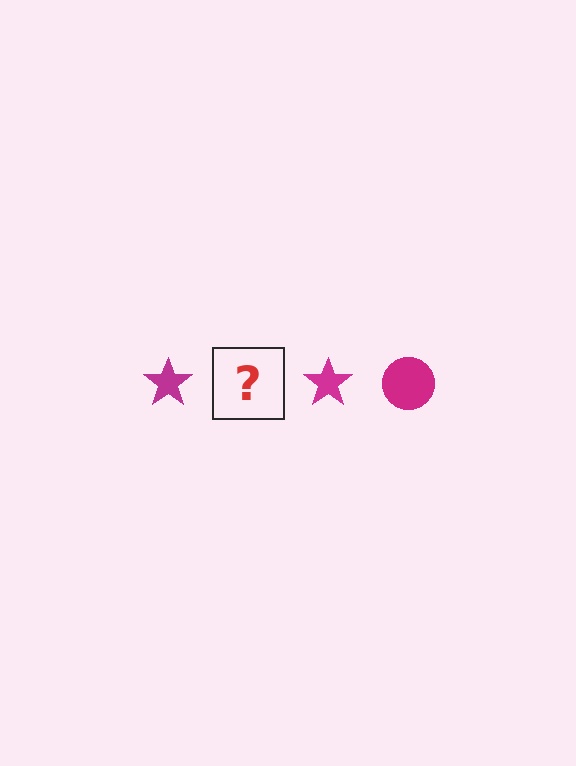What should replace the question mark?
The question mark should be replaced with a magenta circle.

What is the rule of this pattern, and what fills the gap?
The rule is that the pattern cycles through star, circle shapes in magenta. The gap should be filled with a magenta circle.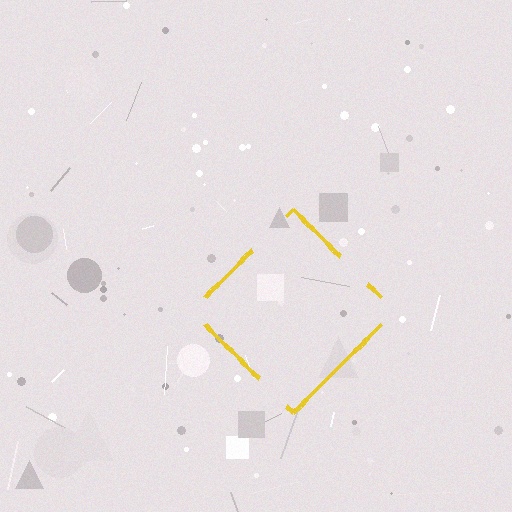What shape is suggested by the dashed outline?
The dashed outline suggests a diamond.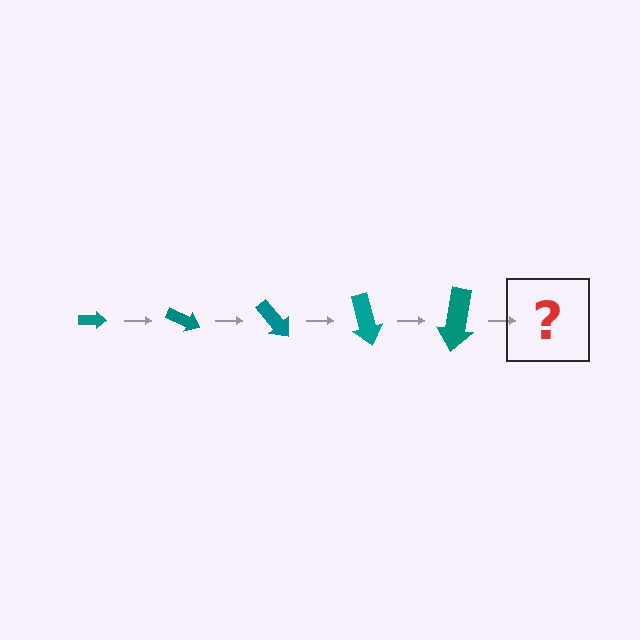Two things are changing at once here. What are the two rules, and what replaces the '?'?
The two rules are that the arrow grows larger each step and it rotates 25 degrees each step. The '?' should be an arrow, larger than the previous one and rotated 125 degrees from the start.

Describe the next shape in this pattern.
It should be an arrow, larger than the previous one and rotated 125 degrees from the start.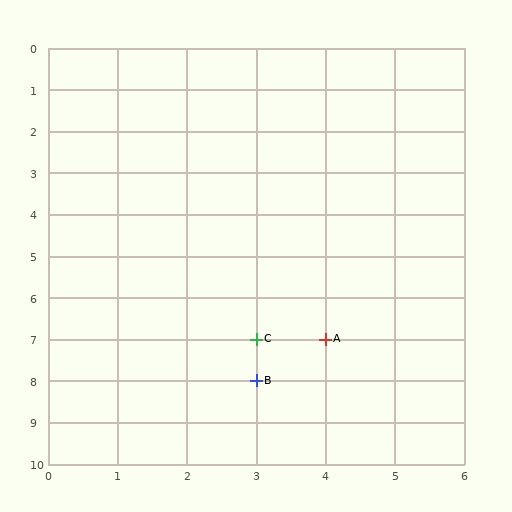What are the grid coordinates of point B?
Point B is at grid coordinates (3, 8).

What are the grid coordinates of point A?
Point A is at grid coordinates (4, 7).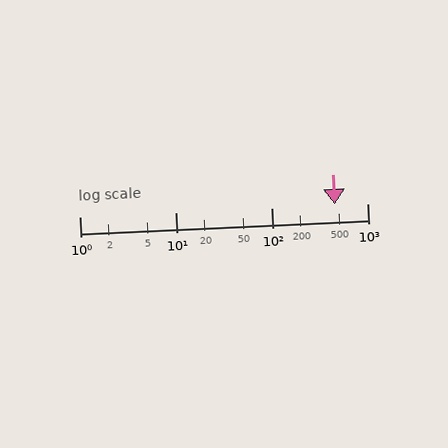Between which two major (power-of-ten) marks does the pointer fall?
The pointer is between 100 and 1000.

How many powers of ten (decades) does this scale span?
The scale spans 3 decades, from 1 to 1000.